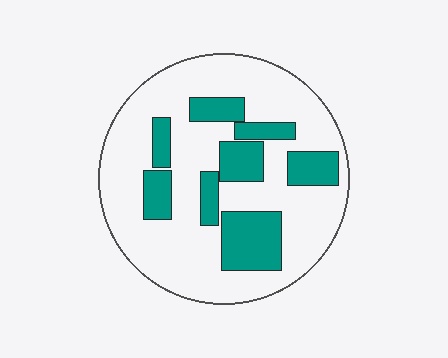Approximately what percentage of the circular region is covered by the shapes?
Approximately 25%.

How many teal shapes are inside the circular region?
8.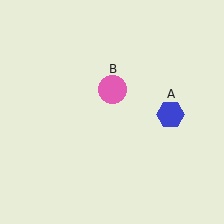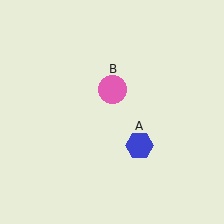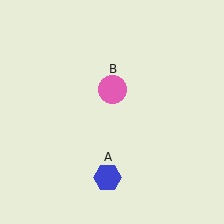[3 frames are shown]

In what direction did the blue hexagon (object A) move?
The blue hexagon (object A) moved down and to the left.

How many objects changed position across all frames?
1 object changed position: blue hexagon (object A).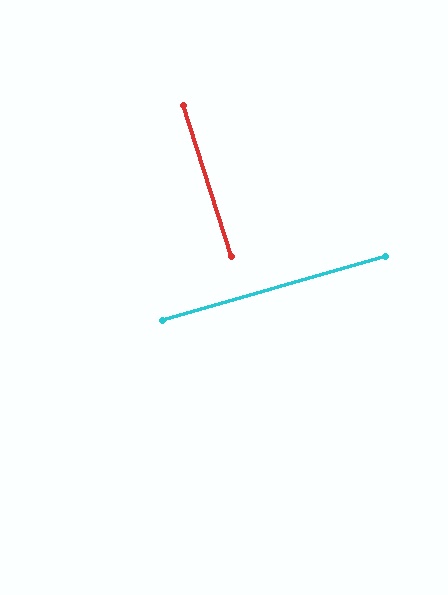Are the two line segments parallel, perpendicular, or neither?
Perpendicular — they meet at approximately 89°.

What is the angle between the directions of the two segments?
Approximately 89 degrees.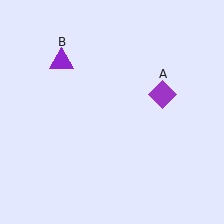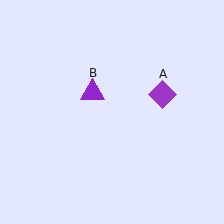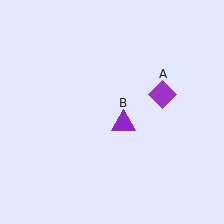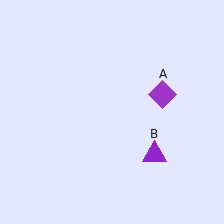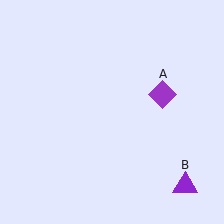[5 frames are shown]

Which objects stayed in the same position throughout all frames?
Purple diamond (object A) remained stationary.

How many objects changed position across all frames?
1 object changed position: purple triangle (object B).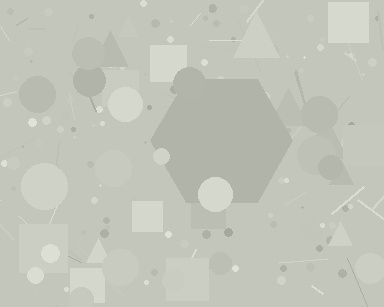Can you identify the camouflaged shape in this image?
The camouflaged shape is a hexagon.